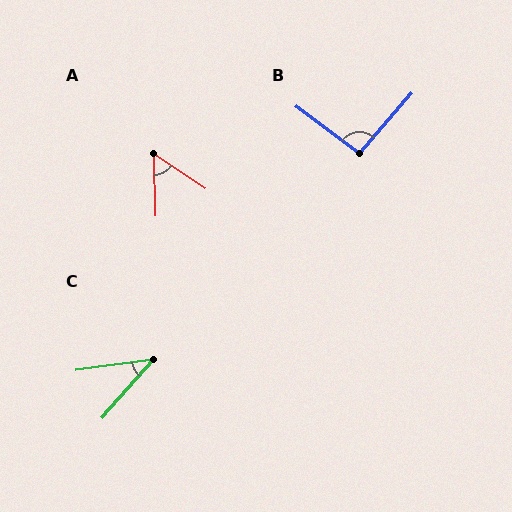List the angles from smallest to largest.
C (41°), A (54°), B (94°).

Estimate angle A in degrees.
Approximately 54 degrees.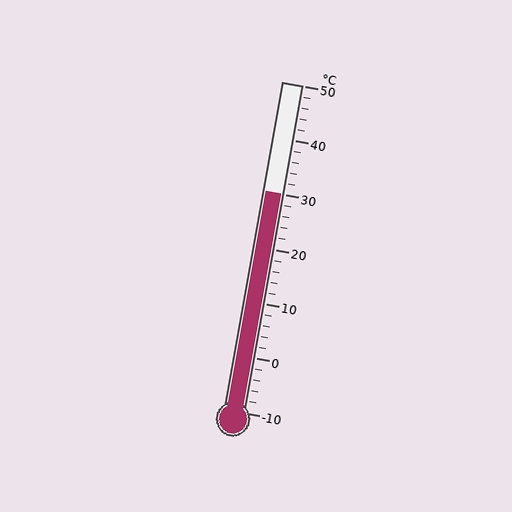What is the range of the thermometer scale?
The thermometer scale ranges from -10°C to 50°C.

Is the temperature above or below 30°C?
The temperature is at 30°C.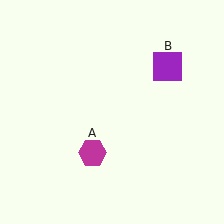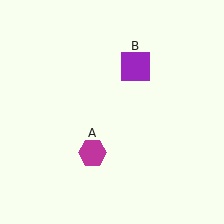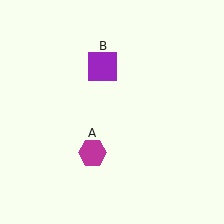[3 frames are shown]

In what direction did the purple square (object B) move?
The purple square (object B) moved left.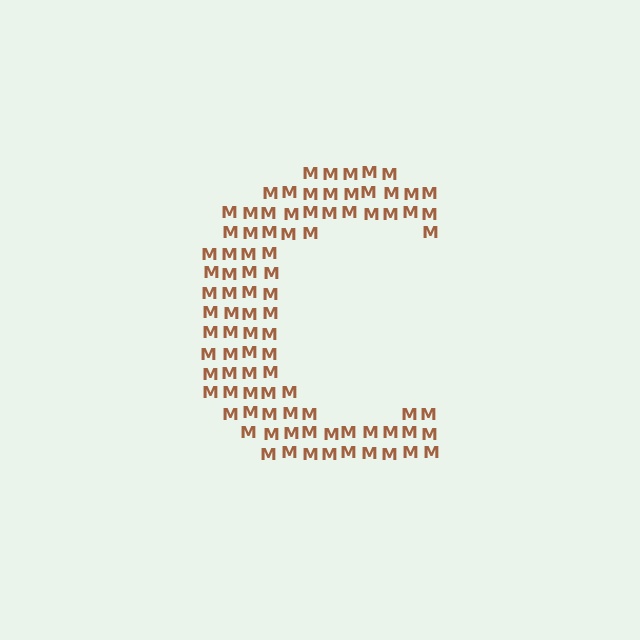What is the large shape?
The large shape is the letter C.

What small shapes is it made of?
It is made of small letter M's.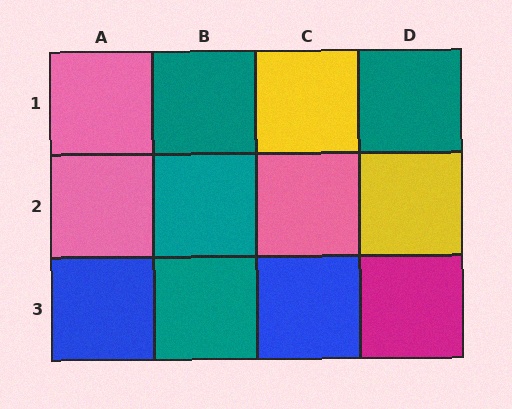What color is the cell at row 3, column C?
Blue.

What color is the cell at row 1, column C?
Yellow.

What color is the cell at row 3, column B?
Teal.